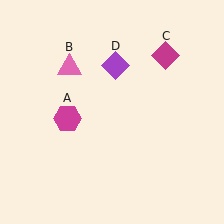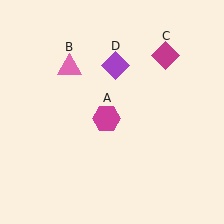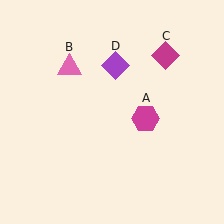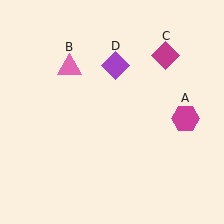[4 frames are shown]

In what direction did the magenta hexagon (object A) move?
The magenta hexagon (object A) moved right.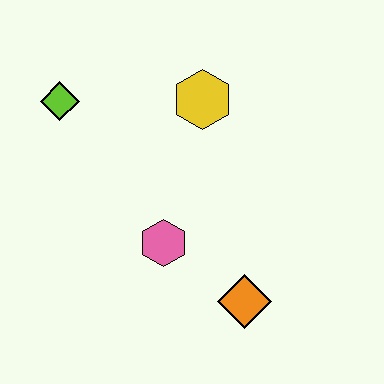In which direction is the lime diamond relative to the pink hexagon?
The lime diamond is above the pink hexagon.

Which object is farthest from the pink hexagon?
The lime diamond is farthest from the pink hexagon.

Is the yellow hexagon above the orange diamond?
Yes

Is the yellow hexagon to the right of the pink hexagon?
Yes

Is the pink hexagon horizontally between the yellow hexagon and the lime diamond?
Yes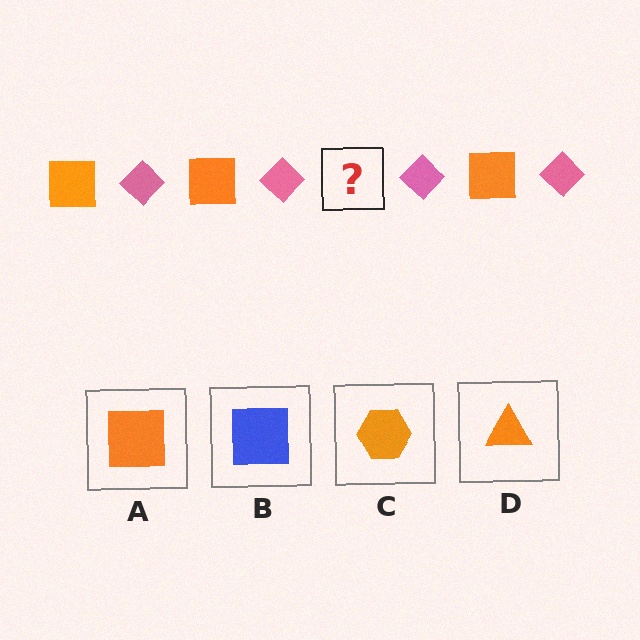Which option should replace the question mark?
Option A.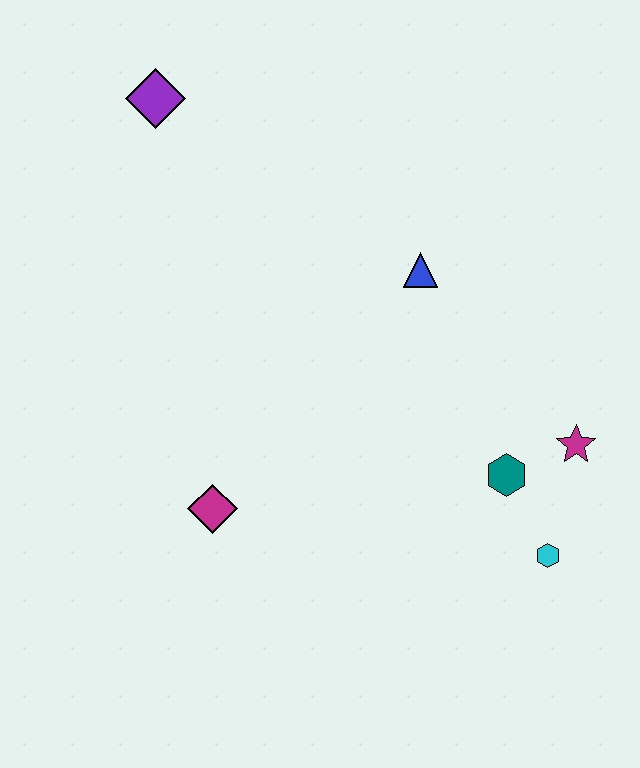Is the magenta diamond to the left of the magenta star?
Yes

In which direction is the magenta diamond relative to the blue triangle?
The magenta diamond is below the blue triangle.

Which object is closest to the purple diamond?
The blue triangle is closest to the purple diamond.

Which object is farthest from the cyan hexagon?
The purple diamond is farthest from the cyan hexagon.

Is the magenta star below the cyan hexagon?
No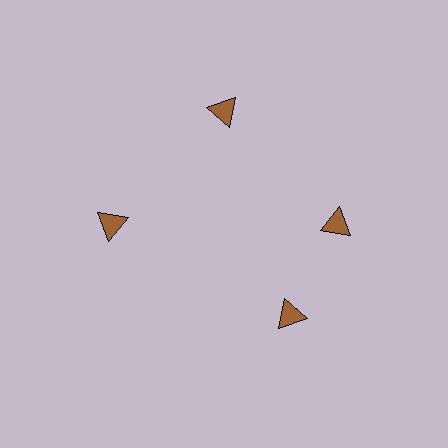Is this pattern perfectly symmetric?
No. The 4 brown triangles are arranged in a ring, but one element near the 6 o'clock position is rotated out of alignment along the ring, breaking the 4-fold rotational symmetry.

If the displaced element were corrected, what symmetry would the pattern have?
It would have 4-fold rotational symmetry — the pattern would map onto itself every 90 degrees.